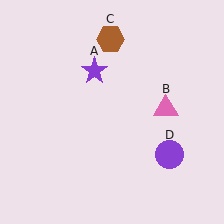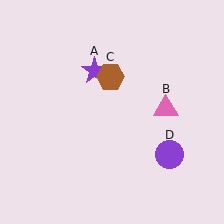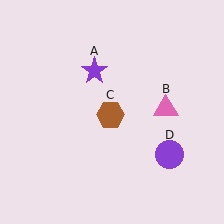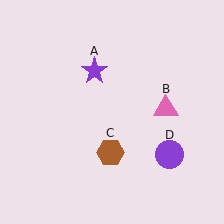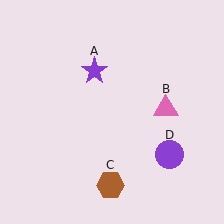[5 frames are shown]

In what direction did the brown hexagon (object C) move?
The brown hexagon (object C) moved down.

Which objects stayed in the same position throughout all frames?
Purple star (object A) and pink triangle (object B) and purple circle (object D) remained stationary.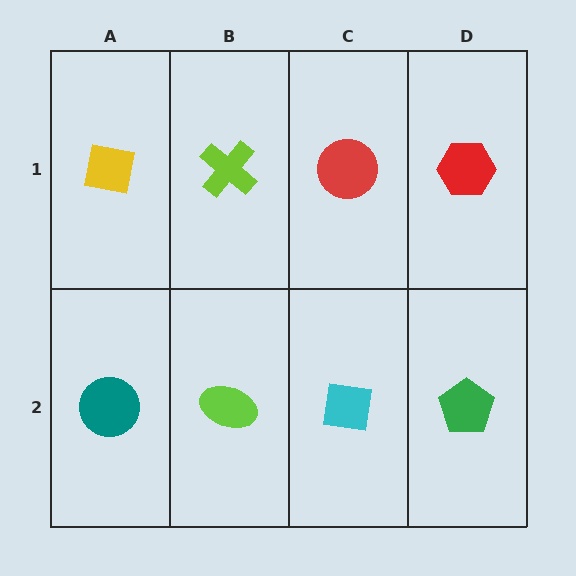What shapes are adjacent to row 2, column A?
A yellow square (row 1, column A), a lime ellipse (row 2, column B).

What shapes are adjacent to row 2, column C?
A red circle (row 1, column C), a lime ellipse (row 2, column B), a green pentagon (row 2, column D).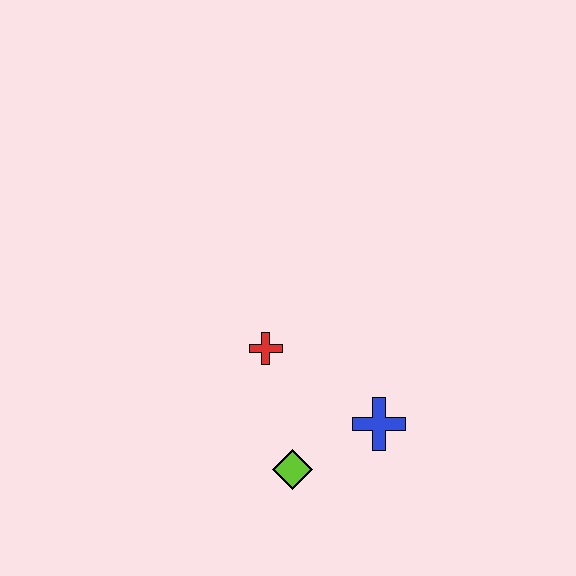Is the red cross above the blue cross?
Yes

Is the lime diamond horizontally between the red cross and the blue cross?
Yes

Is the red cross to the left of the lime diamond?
Yes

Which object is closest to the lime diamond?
The blue cross is closest to the lime diamond.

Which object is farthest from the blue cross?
The red cross is farthest from the blue cross.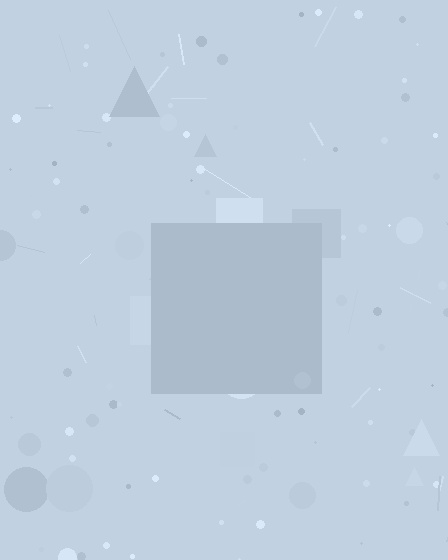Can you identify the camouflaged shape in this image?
The camouflaged shape is a square.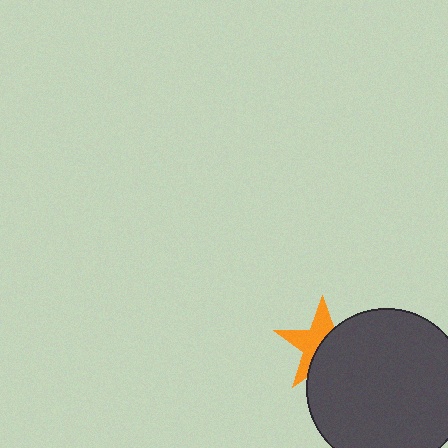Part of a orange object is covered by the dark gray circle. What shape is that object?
It is a star.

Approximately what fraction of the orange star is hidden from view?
Roughly 51% of the orange star is hidden behind the dark gray circle.